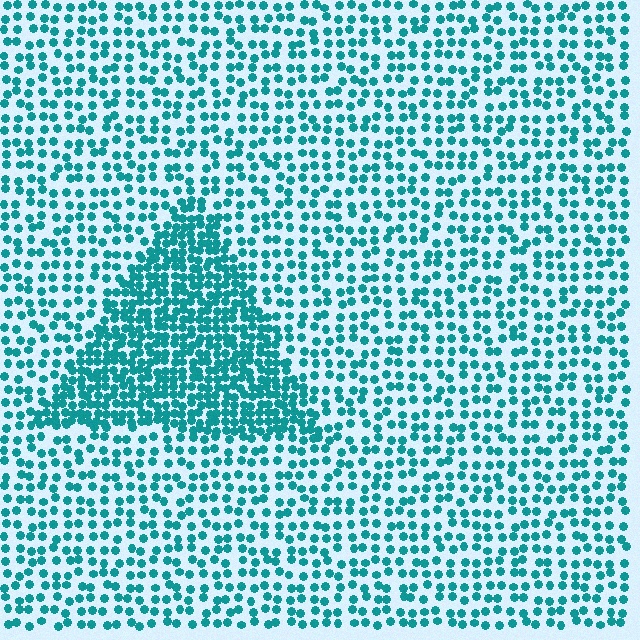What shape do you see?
I see a triangle.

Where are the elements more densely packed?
The elements are more densely packed inside the triangle boundary.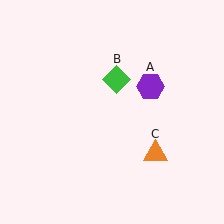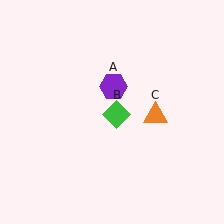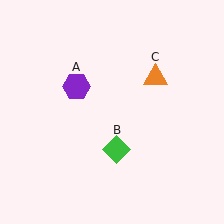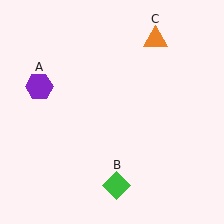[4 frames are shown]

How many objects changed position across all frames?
3 objects changed position: purple hexagon (object A), green diamond (object B), orange triangle (object C).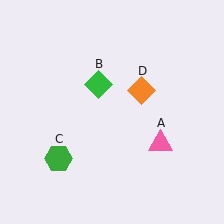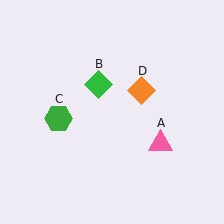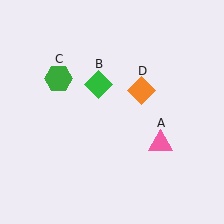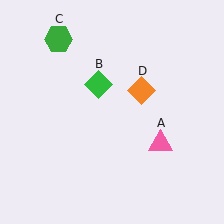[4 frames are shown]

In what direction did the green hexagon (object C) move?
The green hexagon (object C) moved up.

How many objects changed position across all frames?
1 object changed position: green hexagon (object C).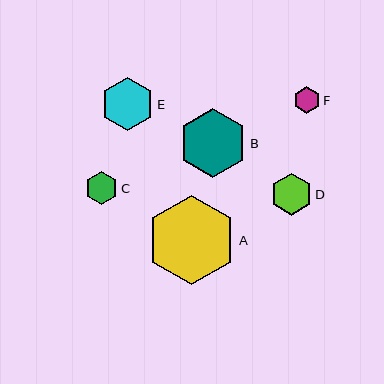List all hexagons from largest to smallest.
From largest to smallest: A, B, E, D, C, F.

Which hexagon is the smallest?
Hexagon F is the smallest with a size of approximately 27 pixels.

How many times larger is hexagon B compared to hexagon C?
Hexagon B is approximately 2.1 times the size of hexagon C.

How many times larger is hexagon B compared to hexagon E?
Hexagon B is approximately 1.3 times the size of hexagon E.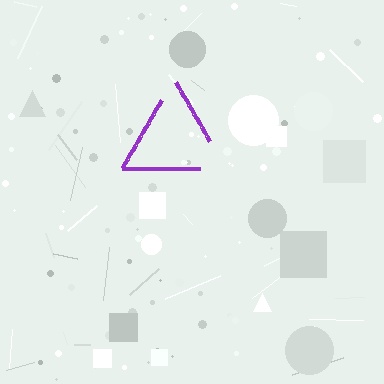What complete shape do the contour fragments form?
The contour fragments form a triangle.